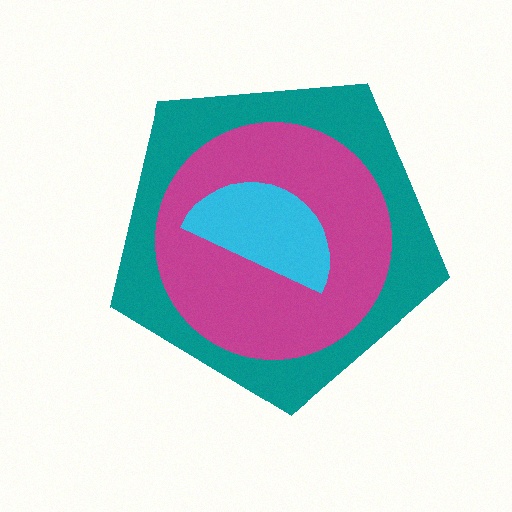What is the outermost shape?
The teal pentagon.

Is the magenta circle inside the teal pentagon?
Yes.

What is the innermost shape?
The cyan semicircle.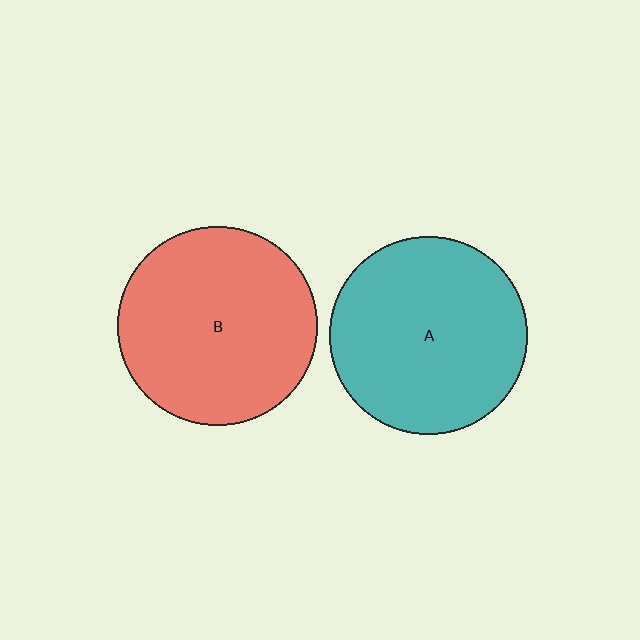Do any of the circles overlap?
No, none of the circles overlap.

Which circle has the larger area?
Circle B (red).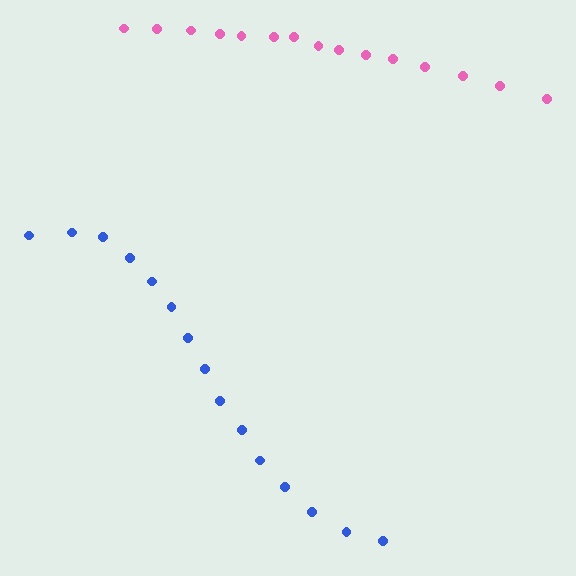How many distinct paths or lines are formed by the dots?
There are 2 distinct paths.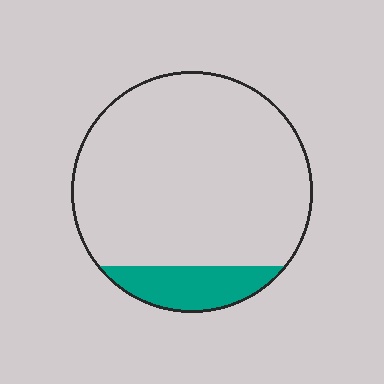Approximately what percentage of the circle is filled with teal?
Approximately 15%.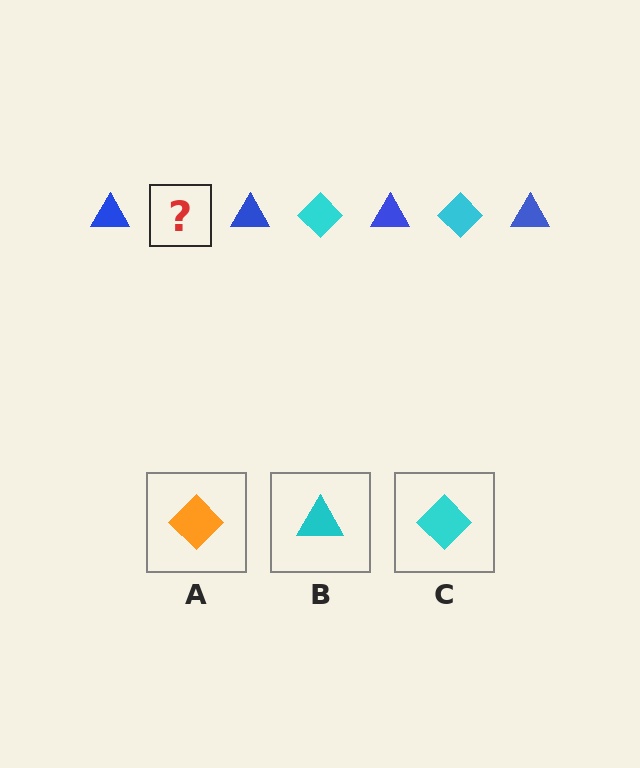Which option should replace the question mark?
Option C.